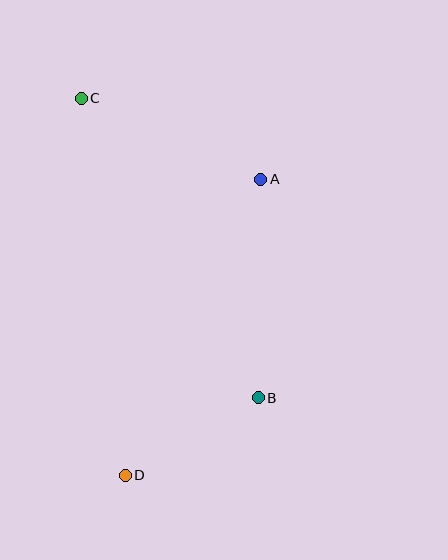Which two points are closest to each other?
Points B and D are closest to each other.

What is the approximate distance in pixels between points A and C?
The distance between A and C is approximately 197 pixels.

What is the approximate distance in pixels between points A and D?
The distance between A and D is approximately 325 pixels.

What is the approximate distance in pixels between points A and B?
The distance between A and B is approximately 218 pixels.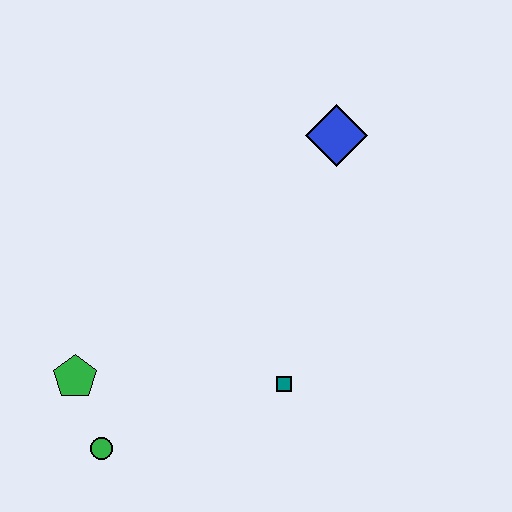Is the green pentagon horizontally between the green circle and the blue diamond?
No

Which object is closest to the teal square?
The green circle is closest to the teal square.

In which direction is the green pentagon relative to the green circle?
The green pentagon is above the green circle.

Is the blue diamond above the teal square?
Yes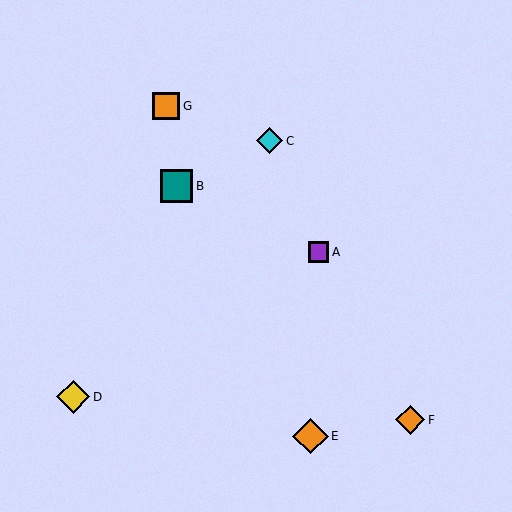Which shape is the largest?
The orange diamond (labeled E) is the largest.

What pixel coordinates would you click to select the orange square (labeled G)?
Click at (166, 106) to select the orange square G.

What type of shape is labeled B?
Shape B is a teal square.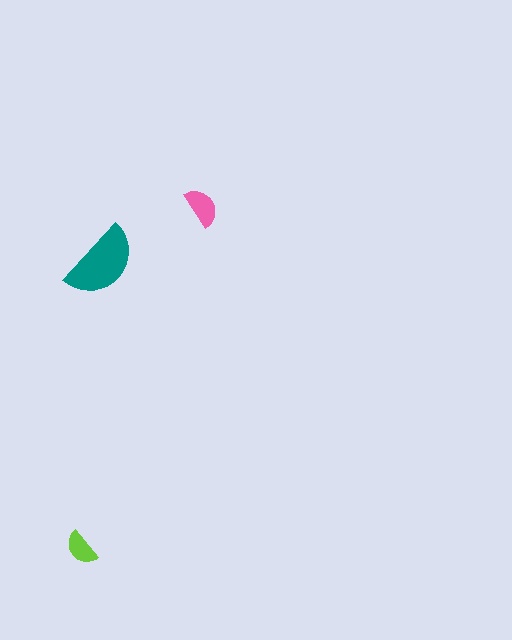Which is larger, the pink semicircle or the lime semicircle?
The pink one.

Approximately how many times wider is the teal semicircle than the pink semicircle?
About 2 times wider.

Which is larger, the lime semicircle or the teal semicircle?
The teal one.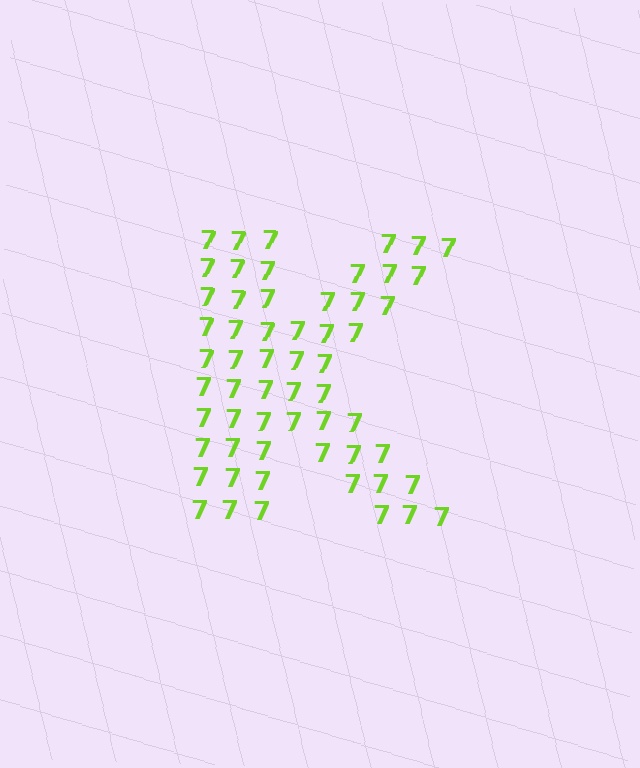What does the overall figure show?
The overall figure shows the letter K.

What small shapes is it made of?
It is made of small digit 7's.